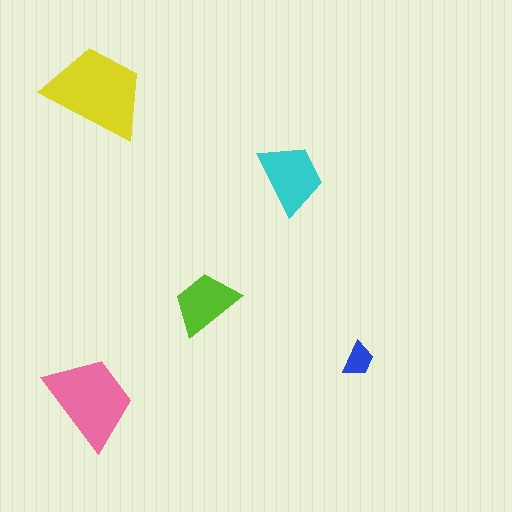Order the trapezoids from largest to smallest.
the yellow one, the pink one, the cyan one, the lime one, the blue one.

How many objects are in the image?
There are 5 objects in the image.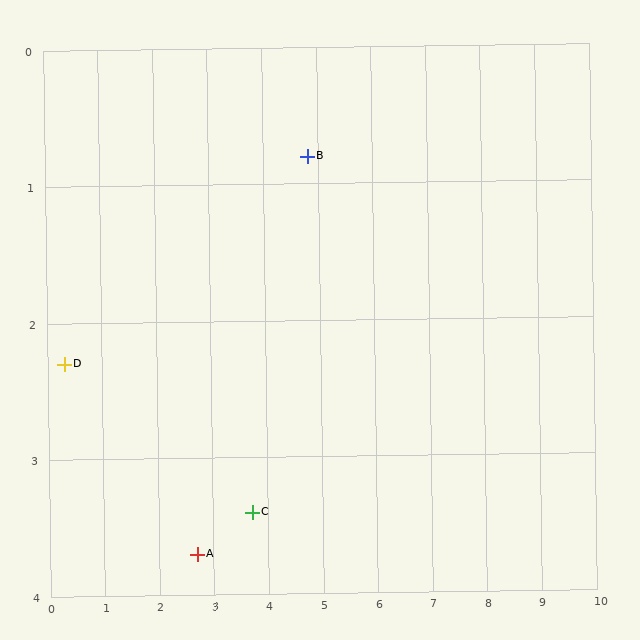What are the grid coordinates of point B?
Point B is at approximately (4.8, 0.8).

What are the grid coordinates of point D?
Point D is at approximately (0.3, 2.3).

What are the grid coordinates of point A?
Point A is at approximately (2.7, 3.7).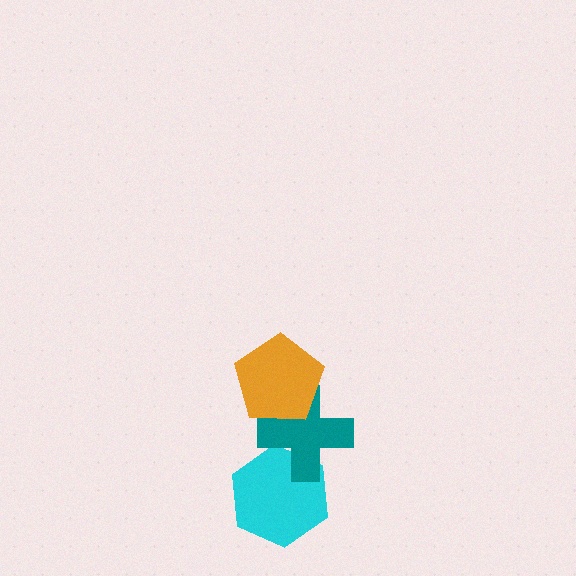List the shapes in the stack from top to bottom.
From top to bottom: the orange pentagon, the teal cross, the cyan hexagon.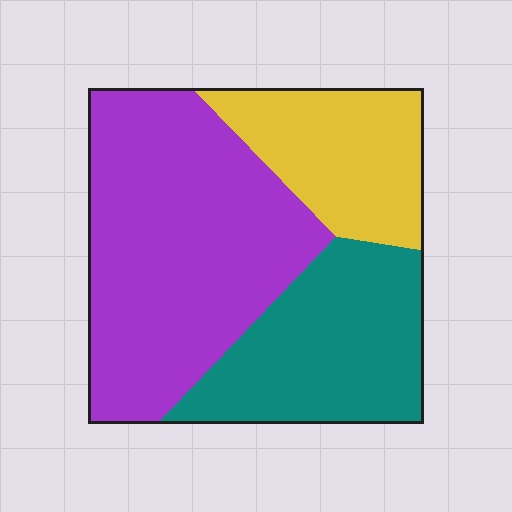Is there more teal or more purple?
Purple.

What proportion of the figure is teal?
Teal takes up about one quarter (1/4) of the figure.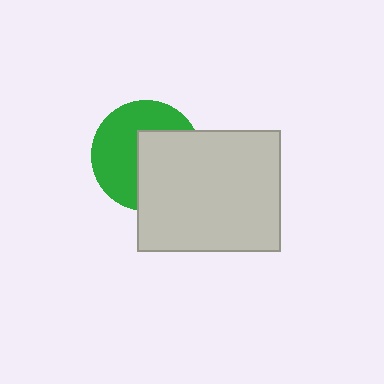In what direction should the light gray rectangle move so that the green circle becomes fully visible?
The light gray rectangle should move right. That is the shortest direction to clear the overlap and leave the green circle fully visible.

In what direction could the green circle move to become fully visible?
The green circle could move left. That would shift it out from behind the light gray rectangle entirely.